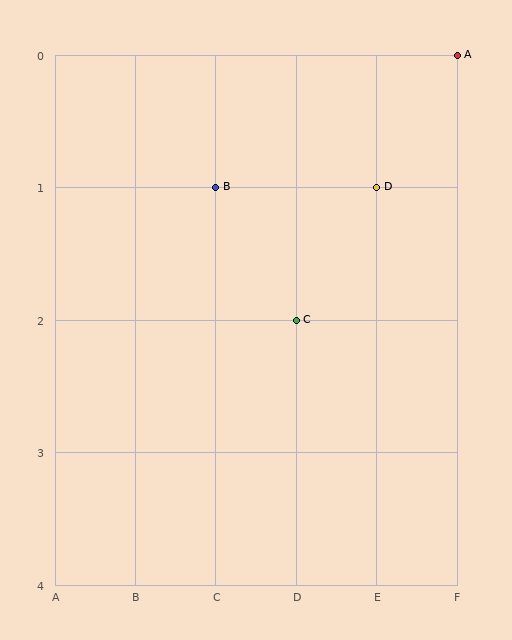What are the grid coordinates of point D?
Point D is at grid coordinates (E, 1).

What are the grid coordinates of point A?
Point A is at grid coordinates (F, 0).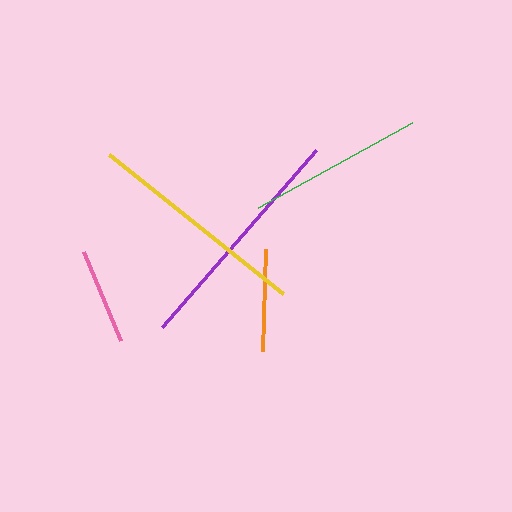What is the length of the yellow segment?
The yellow segment is approximately 222 pixels long.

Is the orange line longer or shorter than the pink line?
The orange line is longer than the pink line.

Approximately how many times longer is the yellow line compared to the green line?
The yellow line is approximately 1.3 times the length of the green line.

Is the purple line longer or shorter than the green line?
The purple line is longer than the green line.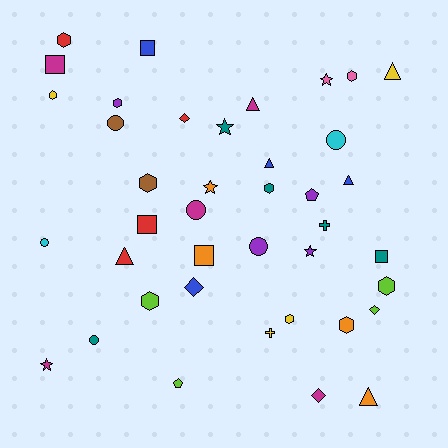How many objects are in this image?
There are 40 objects.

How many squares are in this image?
There are 5 squares.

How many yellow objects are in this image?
There are 4 yellow objects.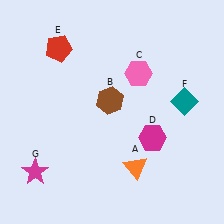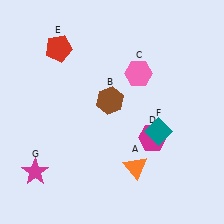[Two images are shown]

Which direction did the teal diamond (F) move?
The teal diamond (F) moved down.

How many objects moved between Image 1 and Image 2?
1 object moved between the two images.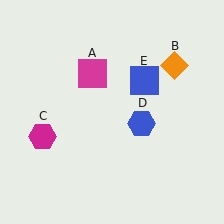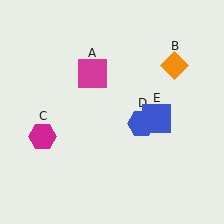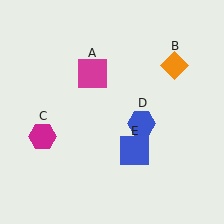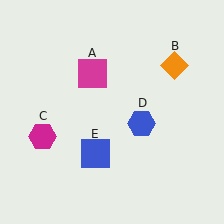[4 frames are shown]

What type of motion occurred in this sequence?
The blue square (object E) rotated clockwise around the center of the scene.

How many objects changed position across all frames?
1 object changed position: blue square (object E).